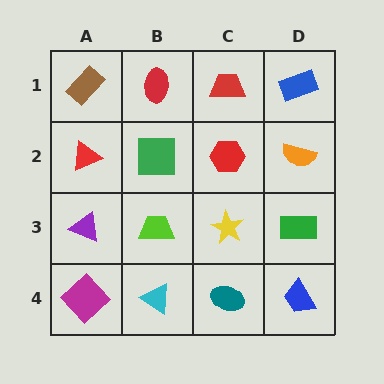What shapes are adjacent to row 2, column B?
A red ellipse (row 1, column B), a lime trapezoid (row 3, column B), a red triangle (row 2, column A), a red hexagon (row 2, column C).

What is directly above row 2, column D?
A blue rectangle.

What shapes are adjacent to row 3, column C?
A red hexagon (row 2, column C), a teal ellipse (row 4, column C), a lime trapezoid (row 3, column B), a green rectangle (row 3, column D).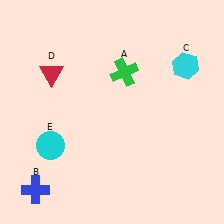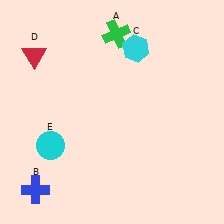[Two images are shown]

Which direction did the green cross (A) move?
The green cross (A) moved up.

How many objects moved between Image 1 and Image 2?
3 objects moved between the two images.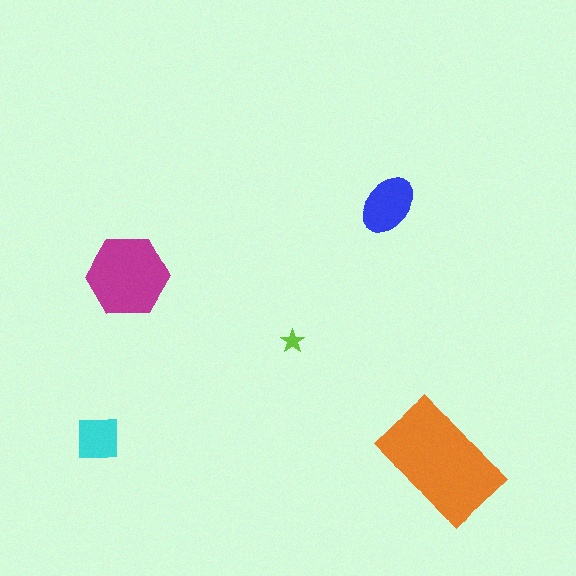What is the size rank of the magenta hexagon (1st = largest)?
2nd.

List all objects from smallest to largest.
The lime star, the cyan square, the blue ellipse, the magenta hexagon, the orange rectangle.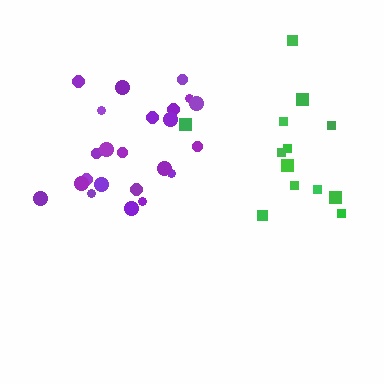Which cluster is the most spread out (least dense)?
Green.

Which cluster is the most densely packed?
Purple.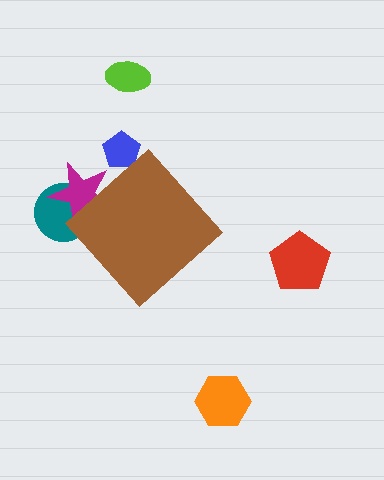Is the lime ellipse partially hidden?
No, the lime ellipse is fully visible.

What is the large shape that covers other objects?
A brown diamond.